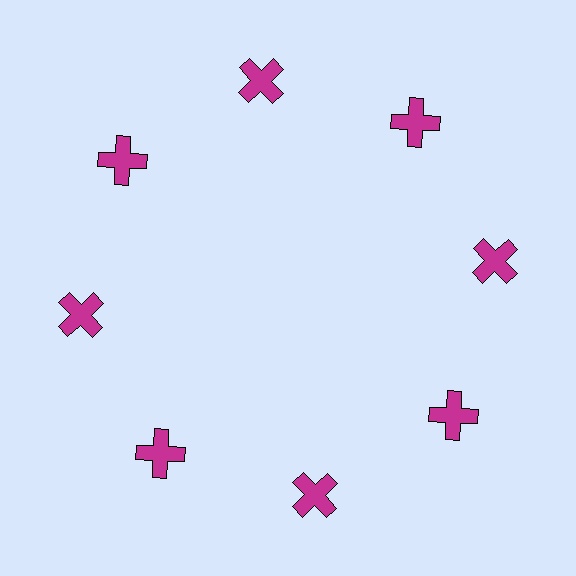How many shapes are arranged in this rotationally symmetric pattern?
There are 8 shapes, arranged in 8 groups of 1.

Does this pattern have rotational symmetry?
Yes, this pattern has 8-fold rotational symmetry. It looks the same after rotating 45 degrees around the center.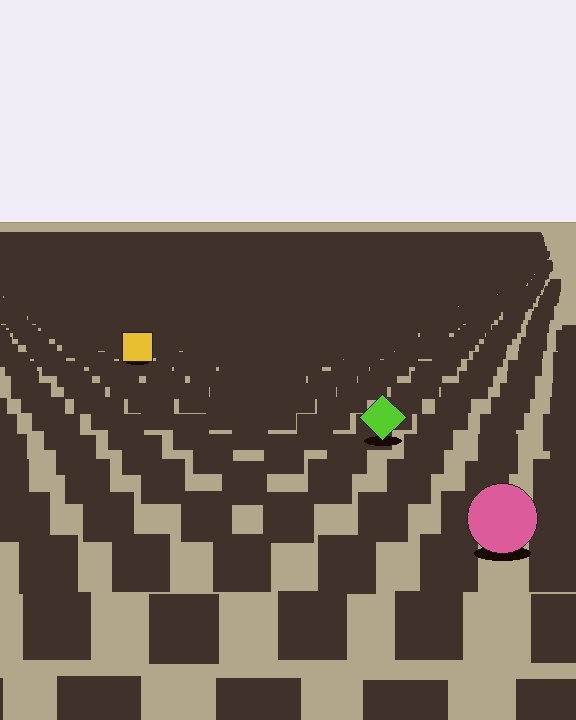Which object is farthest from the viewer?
The yellow square is farthest from the viewer. It appears smaller and the ground texture around it is denser.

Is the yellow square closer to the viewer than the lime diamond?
No. The lime diamond is closer — you can tell from the texture gradient: the ground texture is coarser near it.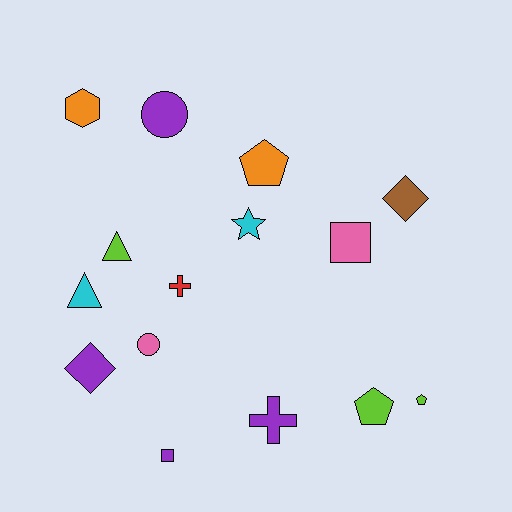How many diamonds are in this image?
There are 2 diamonds.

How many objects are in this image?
There are 15 objects.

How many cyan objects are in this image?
There are 2 cyan objects.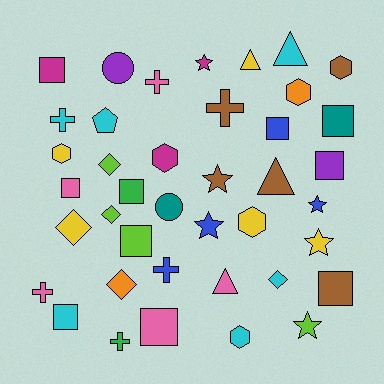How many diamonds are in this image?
There are 5 diamonds.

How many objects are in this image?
There are 40 objects.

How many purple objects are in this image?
There are 2 purple objects.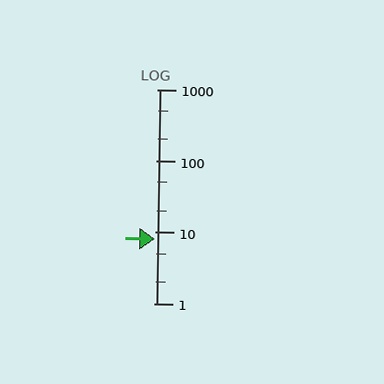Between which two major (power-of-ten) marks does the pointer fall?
The pointer is between 1 and 10.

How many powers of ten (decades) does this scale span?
The scale spans 3 decades, from 1 to 1000.